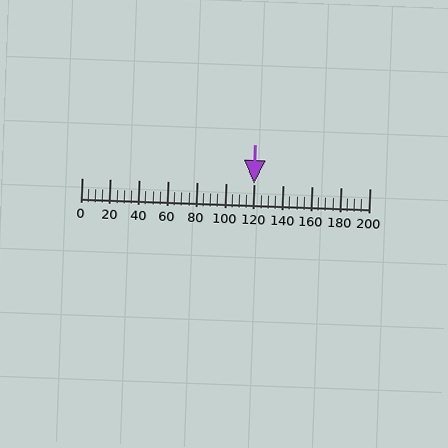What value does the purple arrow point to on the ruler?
The purple arrow points to approximately 120.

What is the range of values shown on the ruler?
The ruler shows values from 0 to 200.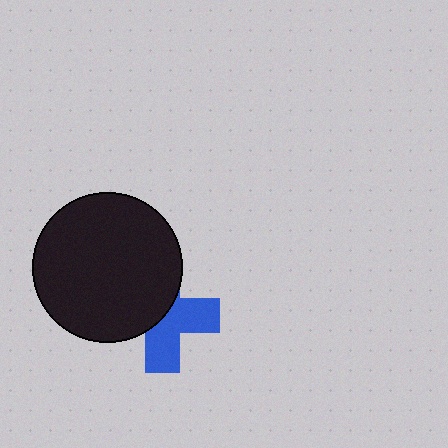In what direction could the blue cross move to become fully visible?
The blue cross could move toward the lower-right. That would shift it out from behind the black circle entirely.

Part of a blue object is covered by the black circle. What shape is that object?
It is a cross.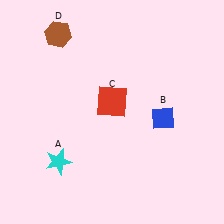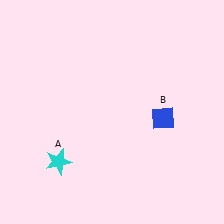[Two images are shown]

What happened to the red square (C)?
The red square (C) was removed in Image 2. It was in the top-right area of Image 1.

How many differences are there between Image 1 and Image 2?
There are 2 differences between the two images.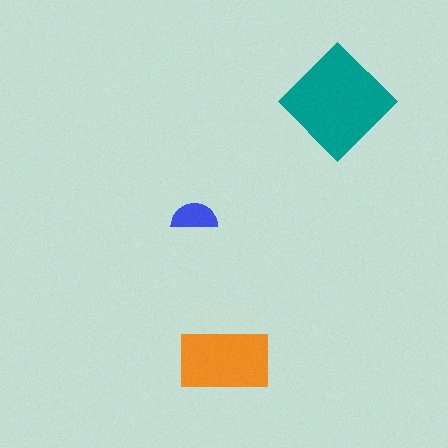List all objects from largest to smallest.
The teal diamond, the orange rectangle, the blue semicircle.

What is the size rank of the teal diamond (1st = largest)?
1st.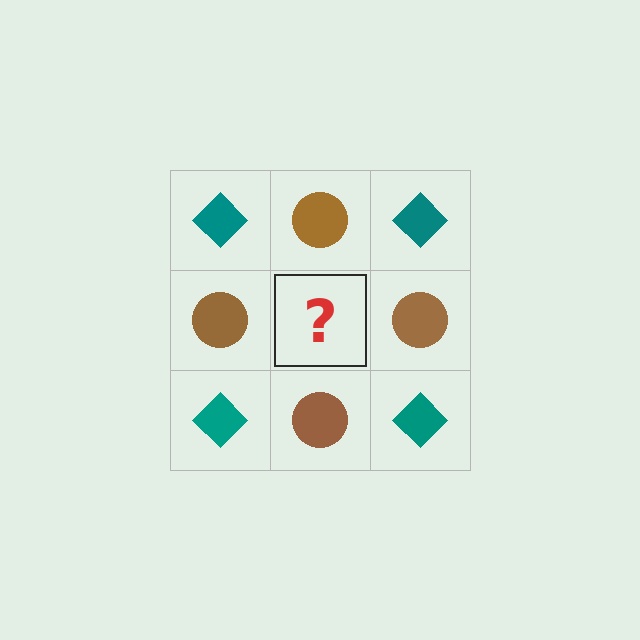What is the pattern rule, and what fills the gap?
The rule is that it alternates teal diamond and brown circle in a checkerboard pattern. The gap should be filled with a teal diamond.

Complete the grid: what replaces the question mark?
The question mark should be replaced with a teal diamond.